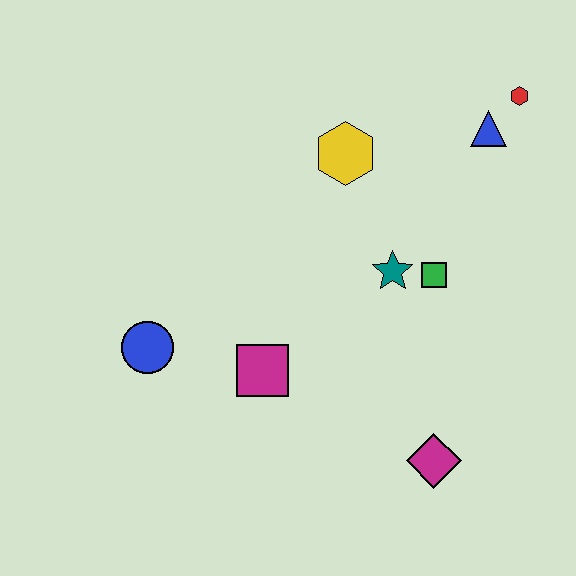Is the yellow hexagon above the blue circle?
Yes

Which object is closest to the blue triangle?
The red hexagon is closest to the blue triangle.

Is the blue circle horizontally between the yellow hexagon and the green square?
No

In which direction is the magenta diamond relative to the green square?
The magenta diamond is below the green square.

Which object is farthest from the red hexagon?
The blue circle is farthest from the red hexagon.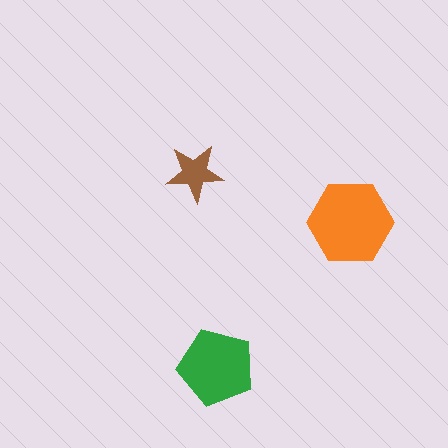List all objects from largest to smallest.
The orange hexagon, the green pentagon, the brown star.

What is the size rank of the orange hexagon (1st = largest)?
1st.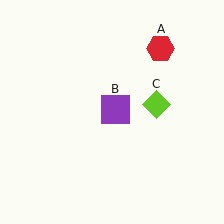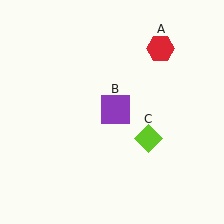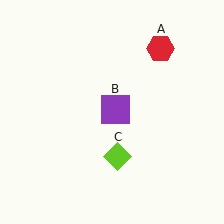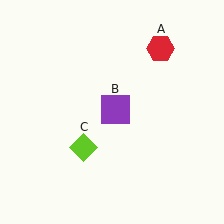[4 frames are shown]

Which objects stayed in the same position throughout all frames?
Red hexagon (object A) and purple square (object B) remained stationary.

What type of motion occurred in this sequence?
The lime diamond (object C) rotated clockwise around the center of the scene.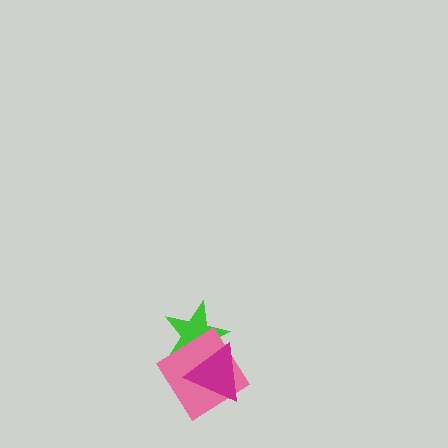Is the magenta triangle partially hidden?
No, no other shape covers it.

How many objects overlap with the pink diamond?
2 objects overlap with the pink diamond.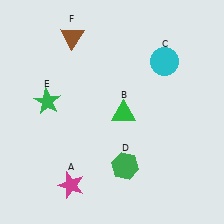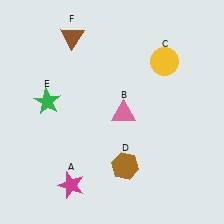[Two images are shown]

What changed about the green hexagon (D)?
In Image 1, D is green. In Image 2, it changed to brown.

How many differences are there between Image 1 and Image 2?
There are 3 differences between the two images.